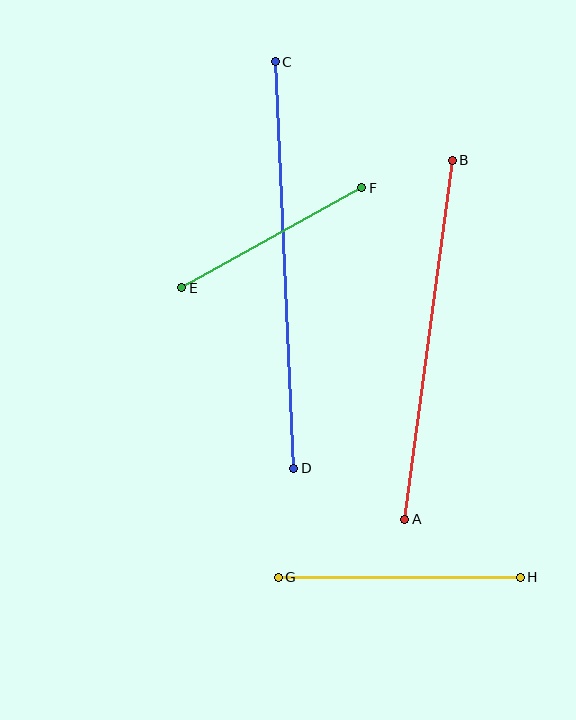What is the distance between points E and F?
The distance is approximately 206 pixels.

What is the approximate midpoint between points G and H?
The midpoint is at approximately (399, 577) pixels.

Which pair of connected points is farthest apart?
Points C and D are farthest apart.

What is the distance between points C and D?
The distance is approximately 407 pixels.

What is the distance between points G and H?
The distance is approximately 242 pixels.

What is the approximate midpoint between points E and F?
The midpoint is at approximately (272, 238) pixels.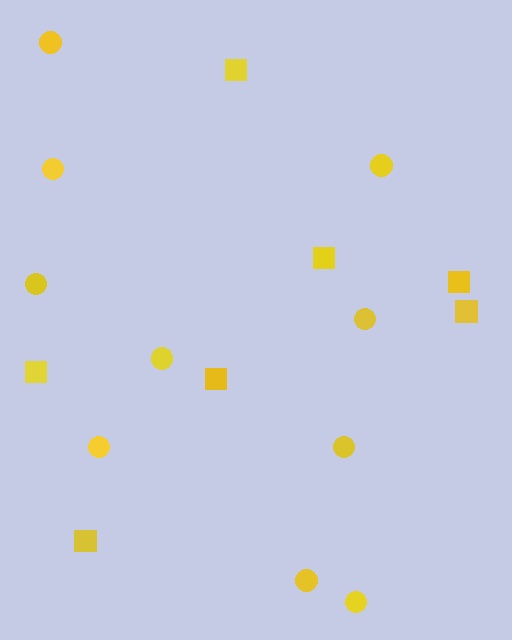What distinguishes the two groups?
There are 2 groups: one group of circles (10) and one group of squares (7).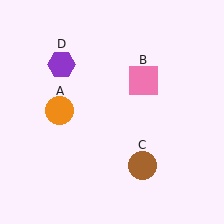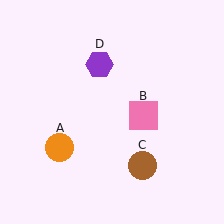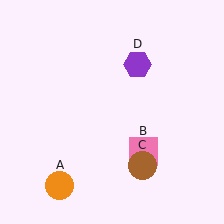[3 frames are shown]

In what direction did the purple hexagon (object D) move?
The purple hexagon (object D) moved right.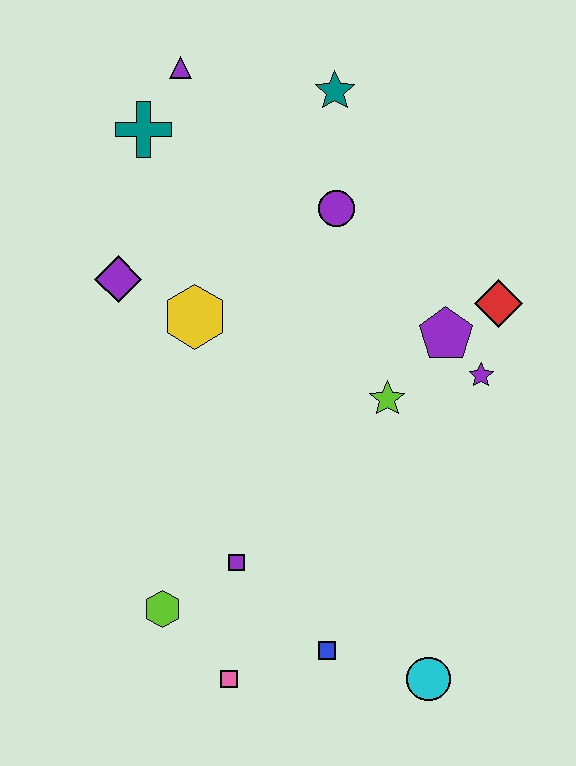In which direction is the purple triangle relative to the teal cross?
The purple triangle is above the teal cross.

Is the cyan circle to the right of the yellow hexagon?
Yes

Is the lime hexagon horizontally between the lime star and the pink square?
No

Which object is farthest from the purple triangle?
The cyan circle is farthest from the purple triangle.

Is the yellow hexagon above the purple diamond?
No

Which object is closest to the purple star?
The purple pentagon is closest to the purple star.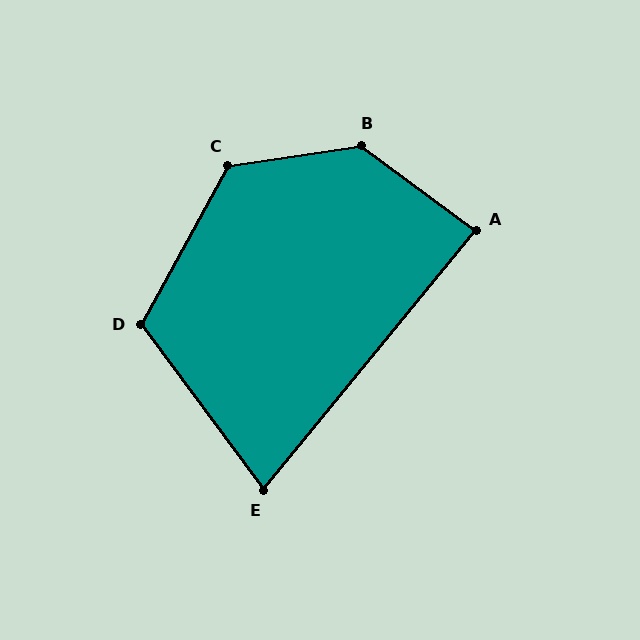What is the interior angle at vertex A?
Approximately 88 degrees (approximately right).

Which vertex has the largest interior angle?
B, at approximately 134 degrees.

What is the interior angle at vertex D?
Approximately 115 degrees (obtuse).